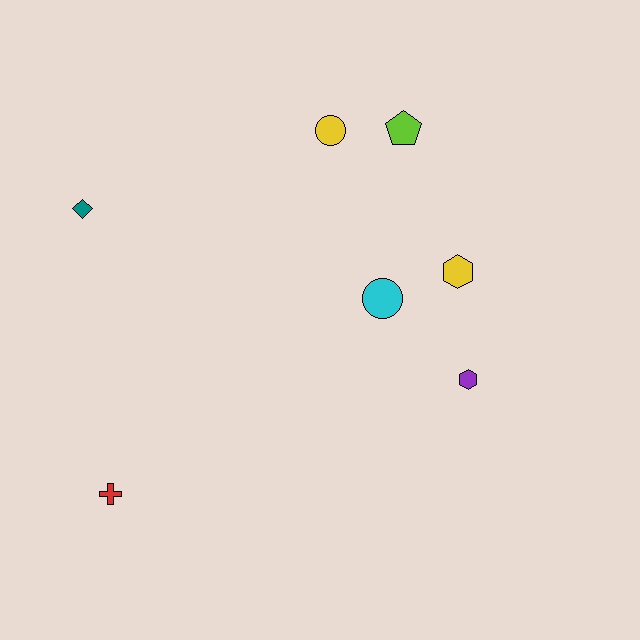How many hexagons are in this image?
There are 2 hexagons.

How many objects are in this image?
There are 7 objects.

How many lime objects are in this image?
There is 1 lime object.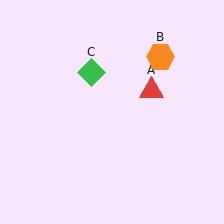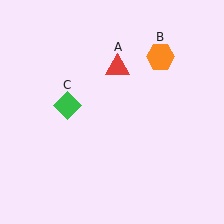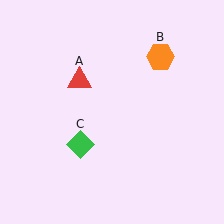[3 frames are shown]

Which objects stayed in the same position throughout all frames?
Orange hexagon (object B) remained stationary.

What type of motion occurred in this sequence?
The red triangle (object A), green diamond (object C) rotated counterclockwise around the center of the scene.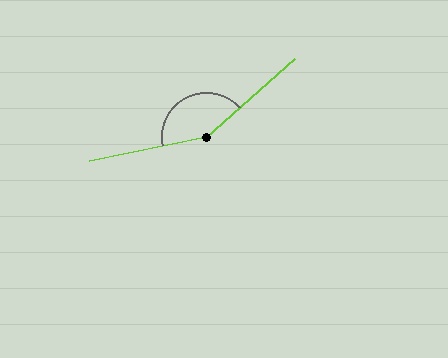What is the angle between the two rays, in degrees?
Approximately 151 degrees.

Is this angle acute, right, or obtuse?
It is obtuse.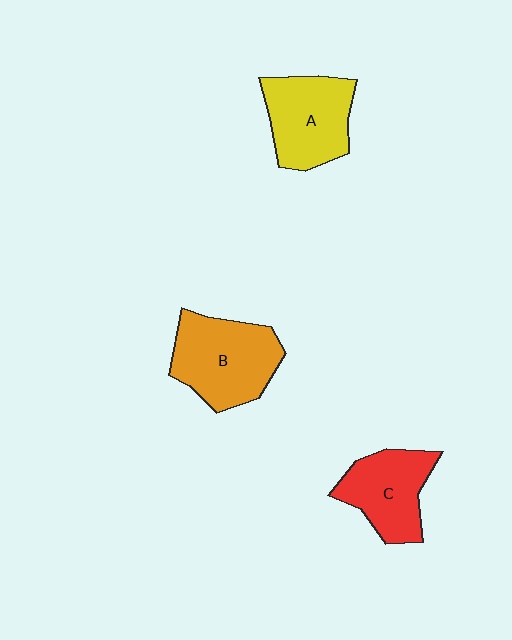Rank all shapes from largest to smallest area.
From largest to smallest: B (orange), A (yellow), C (red).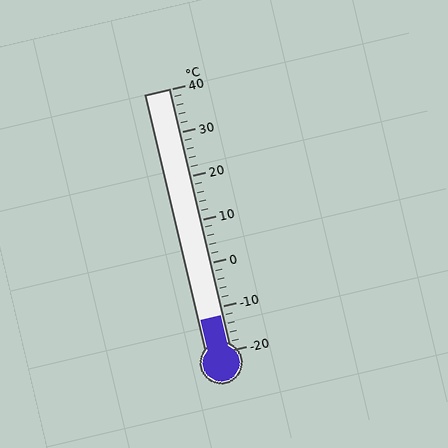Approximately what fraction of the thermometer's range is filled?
The thermometer is filled to approximately 15% of its range.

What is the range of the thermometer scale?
The thermometer scale ranges from -20°C to 40°C.